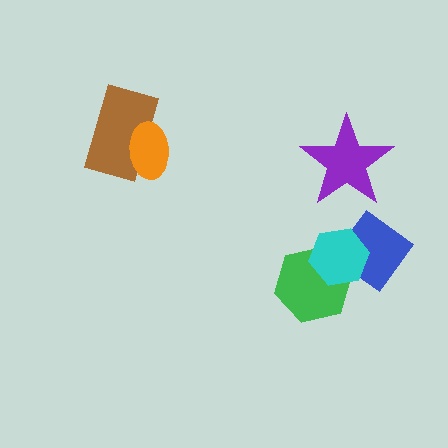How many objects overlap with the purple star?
0 objects overlap with the purple star.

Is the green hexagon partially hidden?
Yes, it is partially covered by another shape.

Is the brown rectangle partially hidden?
Yes, it is partially covered by another shape.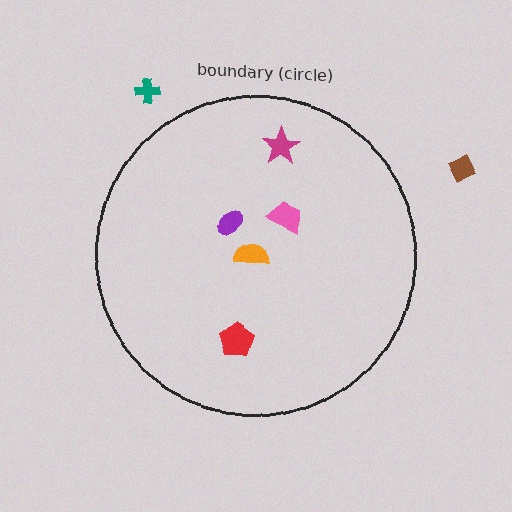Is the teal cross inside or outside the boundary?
Outside.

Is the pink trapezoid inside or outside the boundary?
Inside.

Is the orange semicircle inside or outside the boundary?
Inside.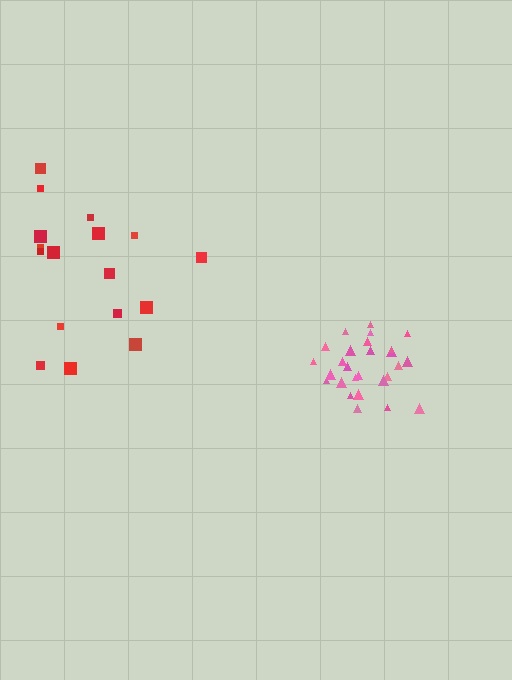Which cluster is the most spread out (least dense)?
Red.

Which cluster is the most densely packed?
Pink.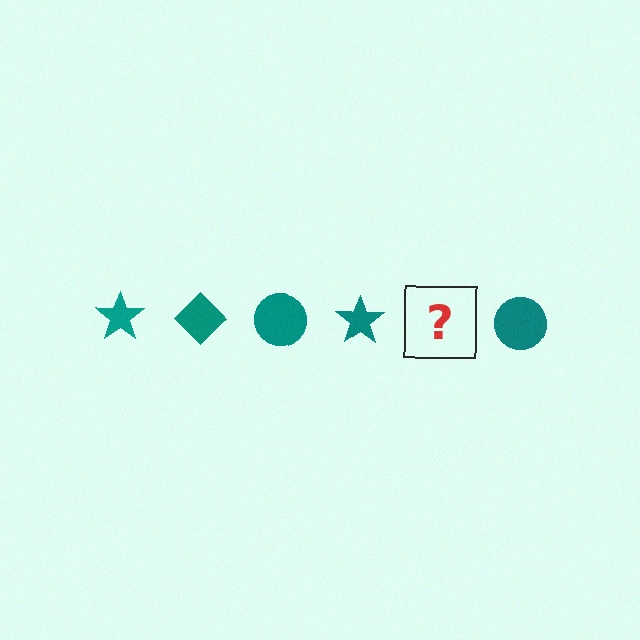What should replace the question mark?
The question mark should be replaced with a teal diamond.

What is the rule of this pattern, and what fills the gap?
The rule is that the pattern cycles through star, diamond, circle shapes in teal. The gap should be filled with a teal diamond.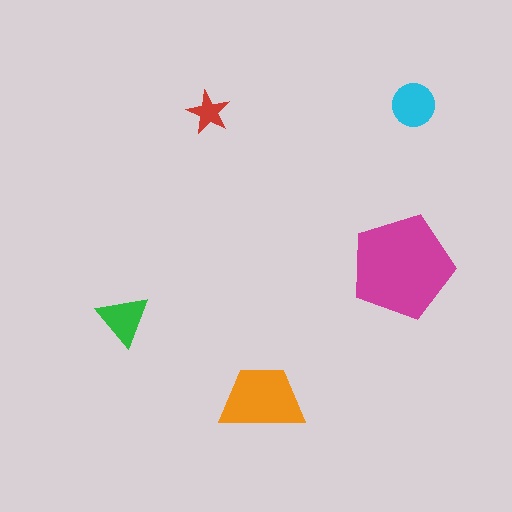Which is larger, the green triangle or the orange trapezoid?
The orange trapezoid.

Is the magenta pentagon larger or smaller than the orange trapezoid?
Larger.